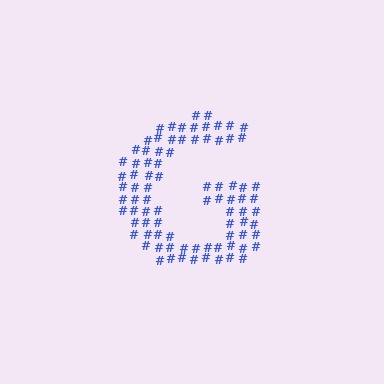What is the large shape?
The large shape is the letter G.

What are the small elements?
The small elements are hash symbols.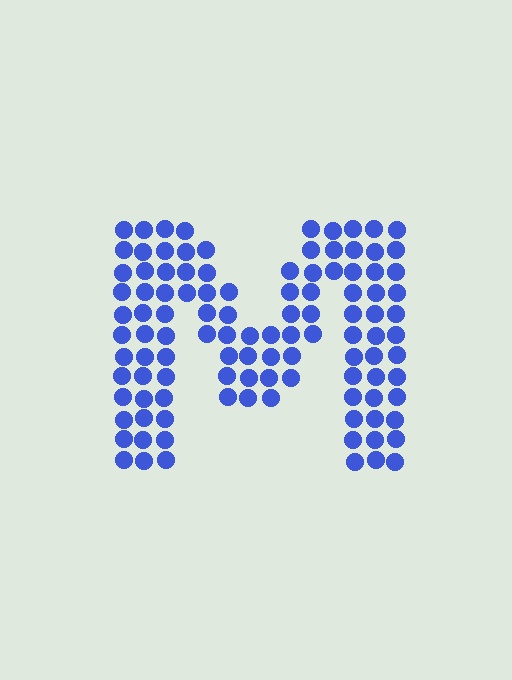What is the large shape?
The large shape is the letter M.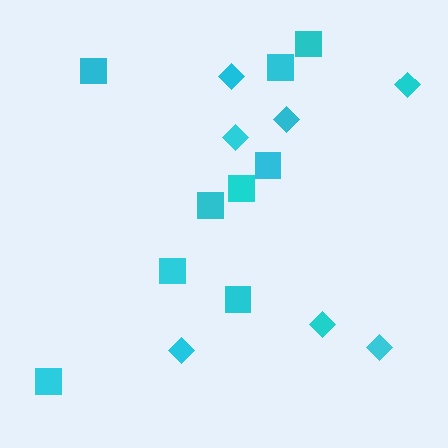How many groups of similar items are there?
There are 2 groups: one group of squares (9) and one group of diamonds (7).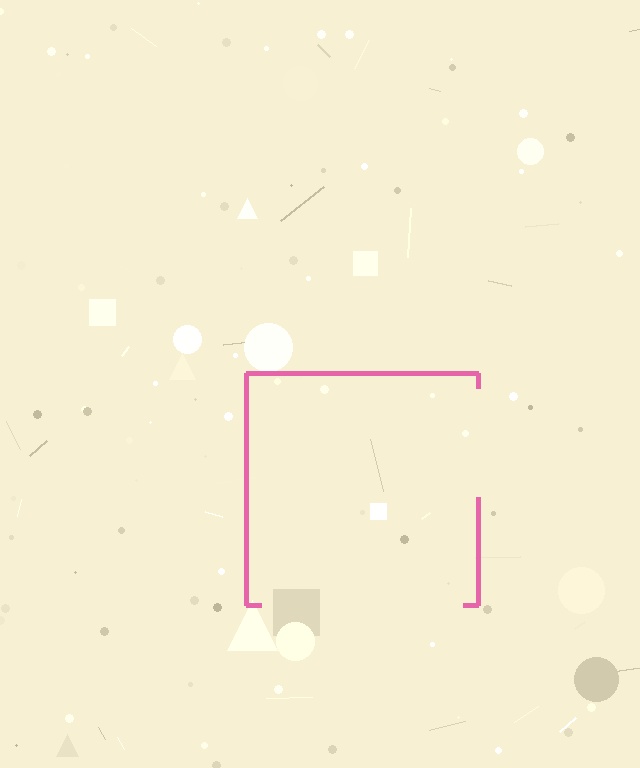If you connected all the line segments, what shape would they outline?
They would outline a square.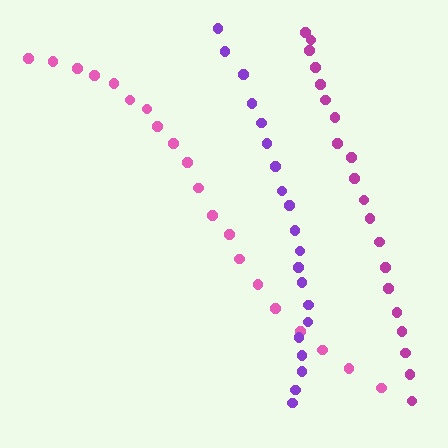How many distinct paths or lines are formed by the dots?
There are 3 distinct paths.